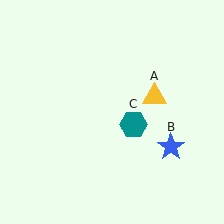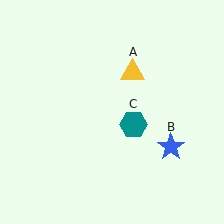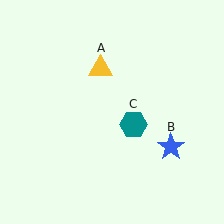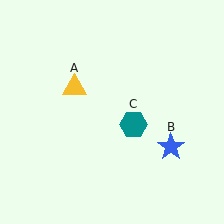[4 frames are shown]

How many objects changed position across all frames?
1 object changed position: yellow triangle (object A).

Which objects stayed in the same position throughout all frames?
Blue star (object B) and teal hexagon (object C) remained stationary.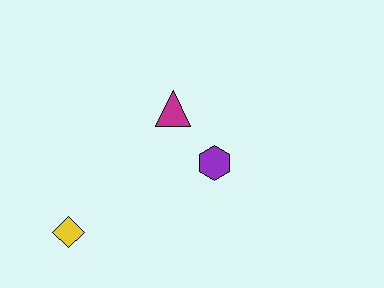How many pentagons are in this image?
There are no pentagons.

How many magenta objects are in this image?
There is 1 magenta object.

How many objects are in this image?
There are 3 objects.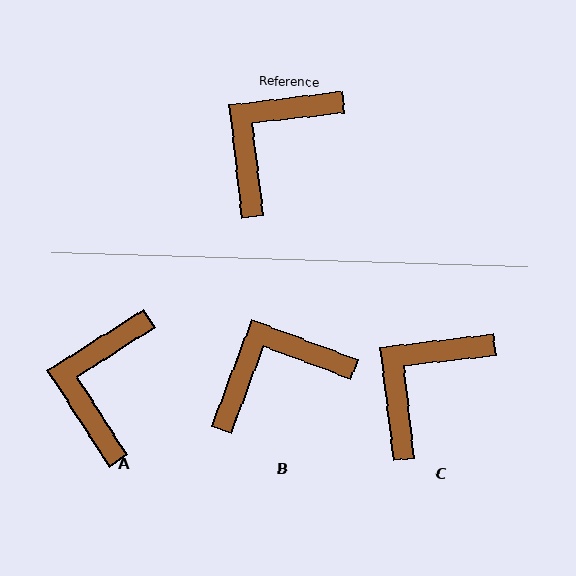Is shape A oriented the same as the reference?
No, it is off by about 26 degrees.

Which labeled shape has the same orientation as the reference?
C.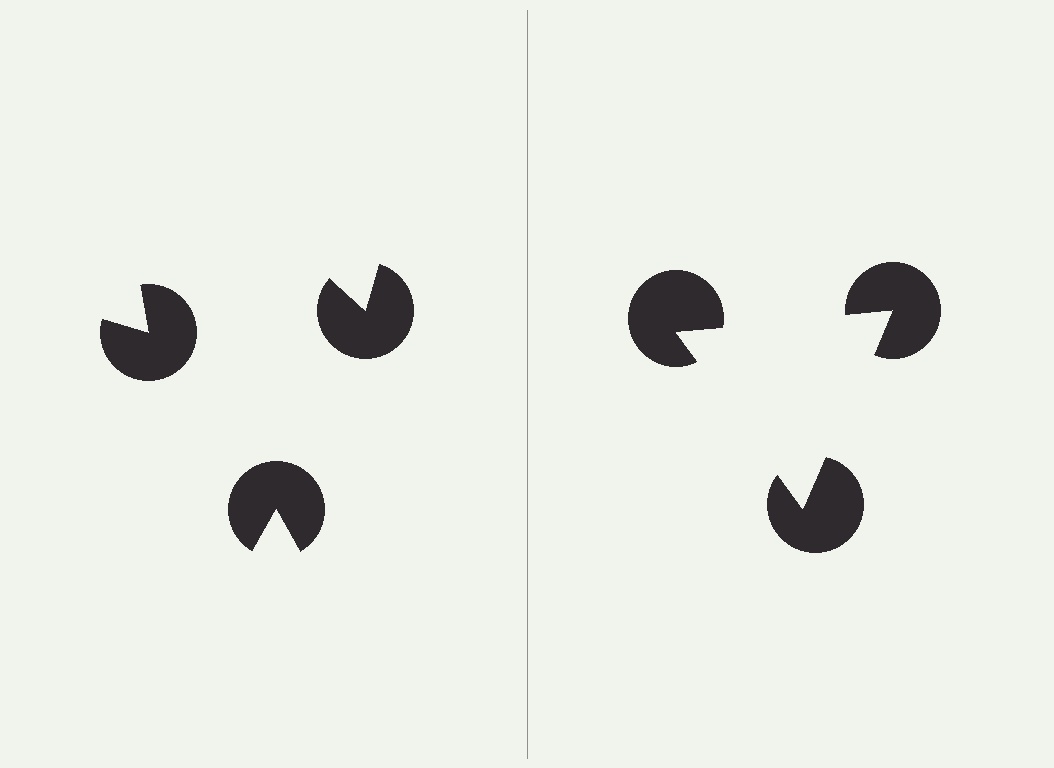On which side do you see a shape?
An illusory triangle appears on the right side. On the left side the wedge cuts are rotated, so no coherent shape forms.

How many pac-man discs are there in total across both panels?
6 — 3 on each side.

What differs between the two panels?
The pac-man discs are positioned identically on both sides; only the wedge orientations differ. On the right they align to a triangle; on the left they are misaligned.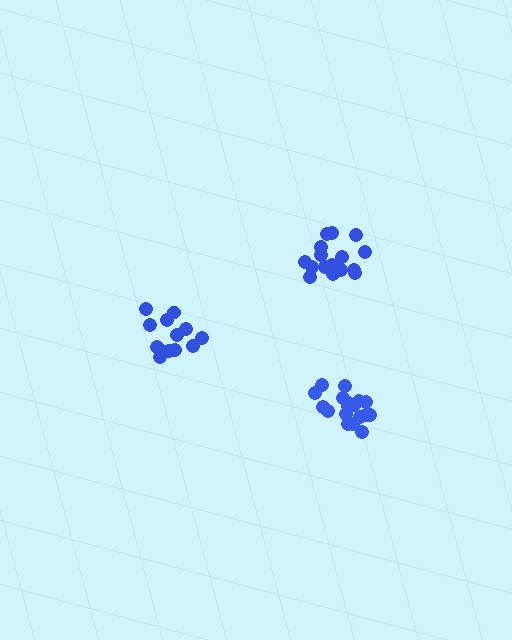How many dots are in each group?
Group 1: 19 dots, Group 2: 16 dots, Group 3: 13 dots (48 total).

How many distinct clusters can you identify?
There are 3 distinct clusters.